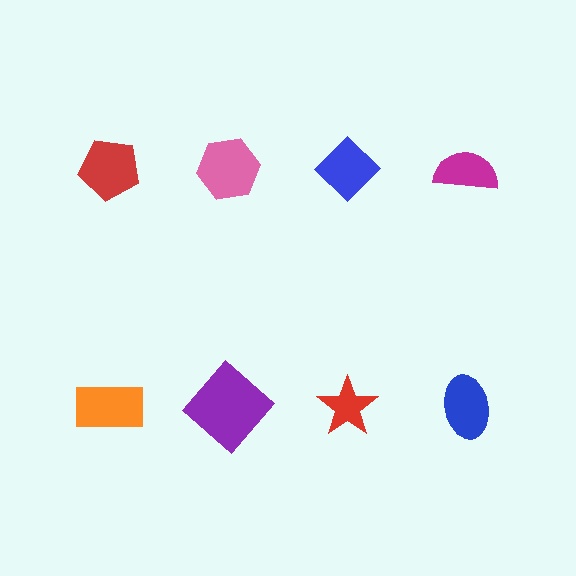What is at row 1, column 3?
A blue diamond.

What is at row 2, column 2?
A purple diamond.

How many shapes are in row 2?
4 shapes.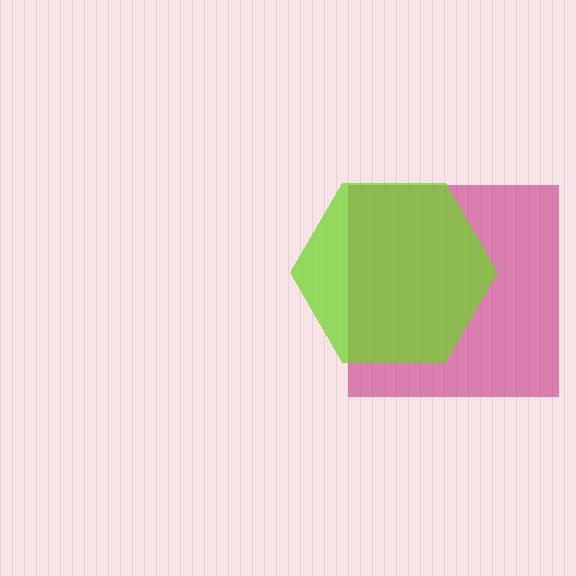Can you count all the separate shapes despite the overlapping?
Yes, there are 2 separate shapes.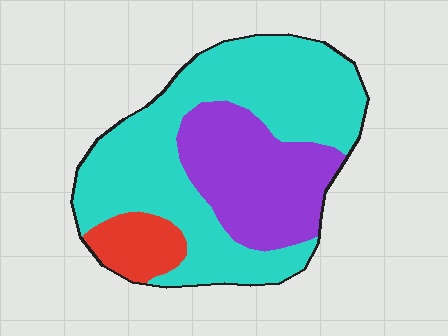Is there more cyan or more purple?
Cyan.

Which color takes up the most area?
Cyan, at roughly 60%.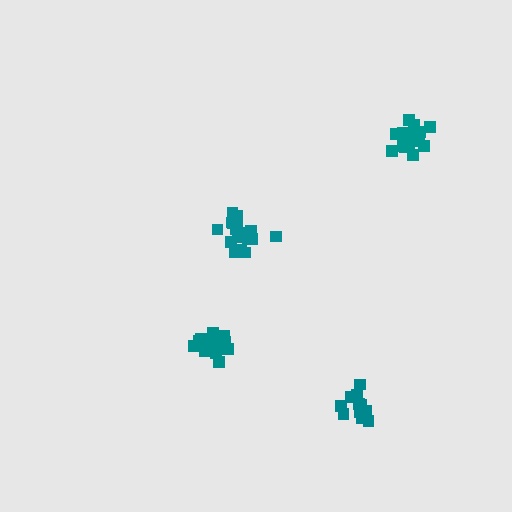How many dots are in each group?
Group 1: 17 dots, Group 2: 18 dots, Group 3: 17 dots, Group 4: 14 dots (66 total).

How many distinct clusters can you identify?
There are 4 distinct clusters.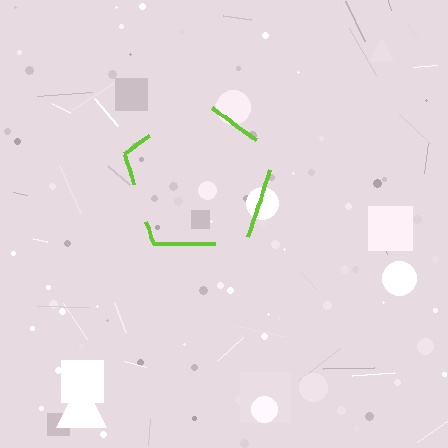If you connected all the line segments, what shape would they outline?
They would outline a pentagon.